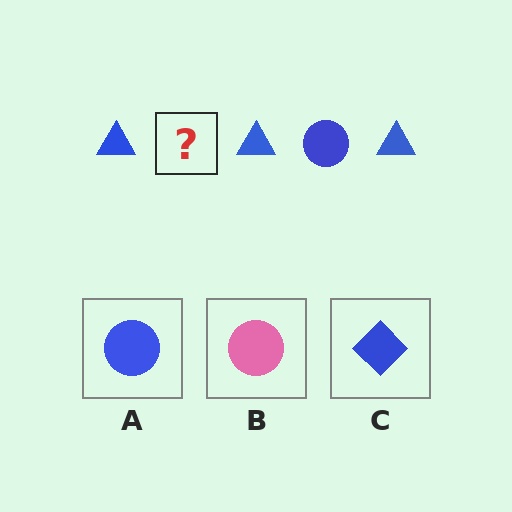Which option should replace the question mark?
Option A.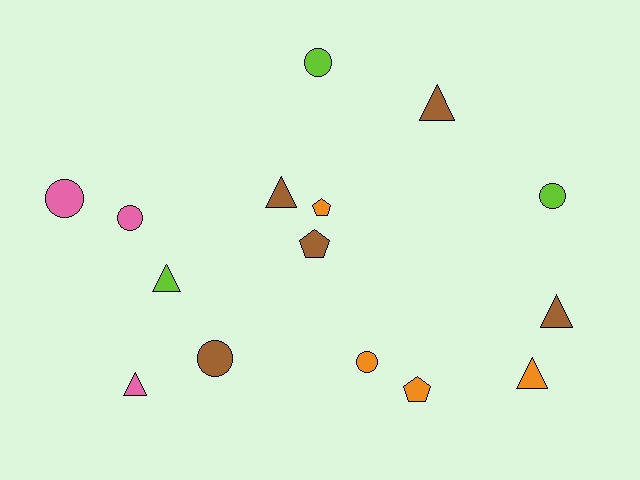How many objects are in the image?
There are 15 objects.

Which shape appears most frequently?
Circle, with 6 objects.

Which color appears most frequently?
Brown, with 5 objects.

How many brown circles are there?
There is 1 brown circle.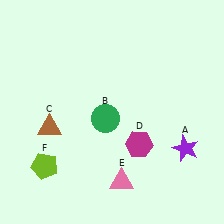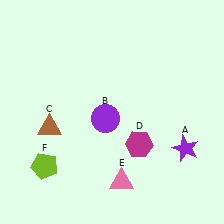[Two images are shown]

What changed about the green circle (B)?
In Image 1, B is green. In Image 2, it changed to purple.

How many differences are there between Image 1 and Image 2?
There is 1 difference between the two images.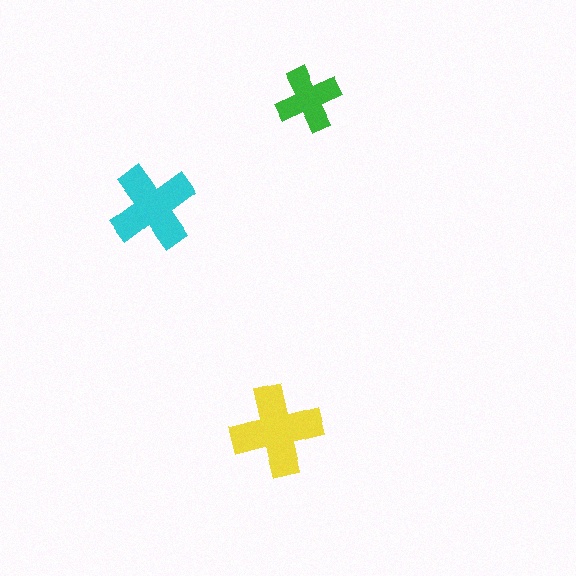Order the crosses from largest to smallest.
the yellow one, the cyan one, the green one.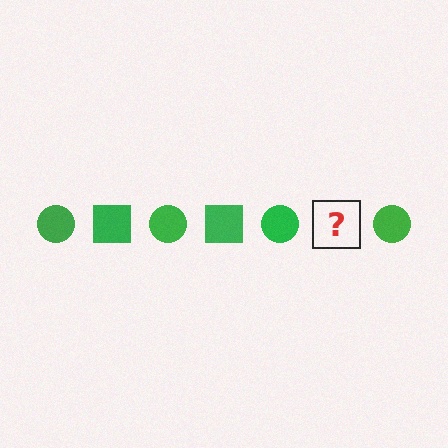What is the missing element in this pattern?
The missing element is a green square.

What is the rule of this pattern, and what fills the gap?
The rule is that the pattern cycles through circle, square shapes in green. The gap should be filled with a green square.